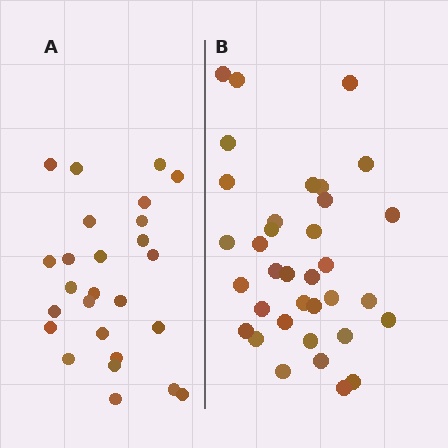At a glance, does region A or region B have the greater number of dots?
Region B (the right region) has more dots.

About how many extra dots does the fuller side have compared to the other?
Region B has roughly 8 or so more dots than region A.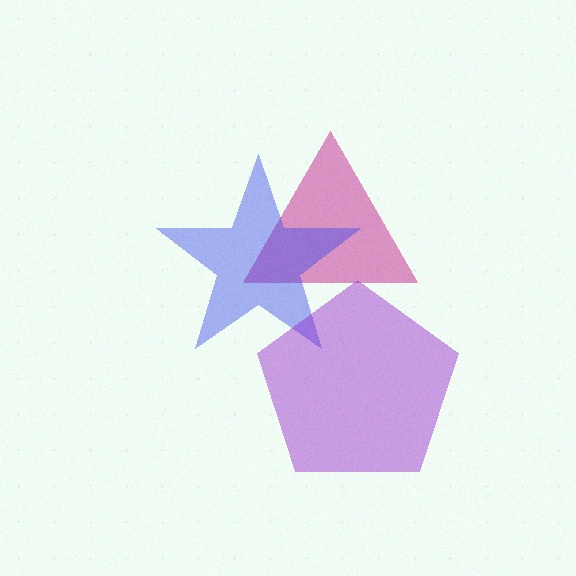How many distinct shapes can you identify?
There are 3 distinct shapes: a magenta triangle, a blue star, a purple pentagon.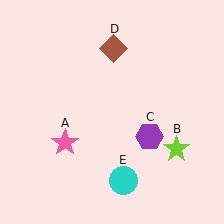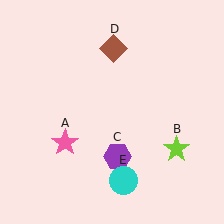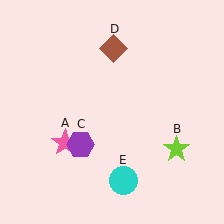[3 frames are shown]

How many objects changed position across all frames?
1 object changed position: purple hexagon (object C).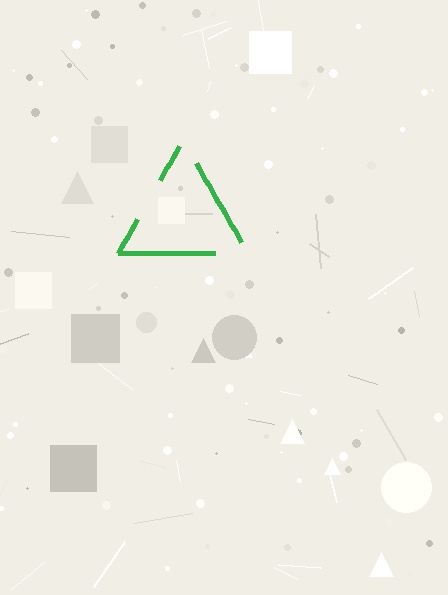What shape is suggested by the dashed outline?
The dashed outline suggests a triangle.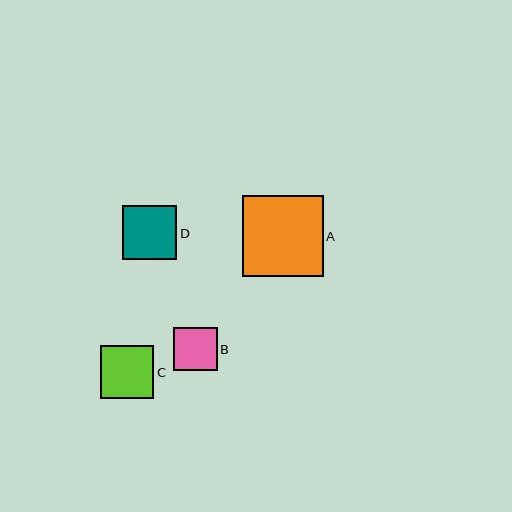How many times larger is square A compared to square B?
Square A is approximately 1.9 times the size of square B.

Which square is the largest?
Square A is the largest with a size of approximately 81 pixels.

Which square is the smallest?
Square B is the smallest with a size of approximately 43 pixels.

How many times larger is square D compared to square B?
Square D is approximately 1.2 times the size of square B.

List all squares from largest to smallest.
From largest to smallest: A, D, C, B.